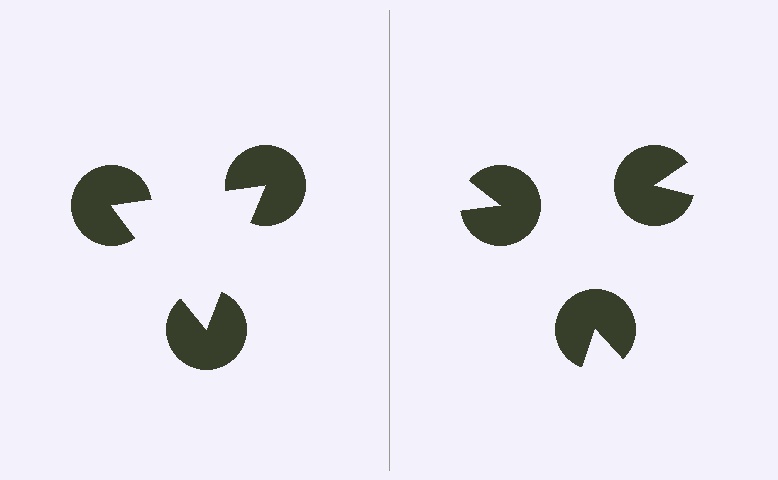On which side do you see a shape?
An illusory triangle appears on the left side. On the right side the wedge cuts are rotated, so no coherent shape forms.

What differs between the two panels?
The pac-man discs are positioned identically on both sides; only the wedge orientations differ. On the left they align to a triangle; on the right they are misaligned.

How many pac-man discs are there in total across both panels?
6 — 3 on each side.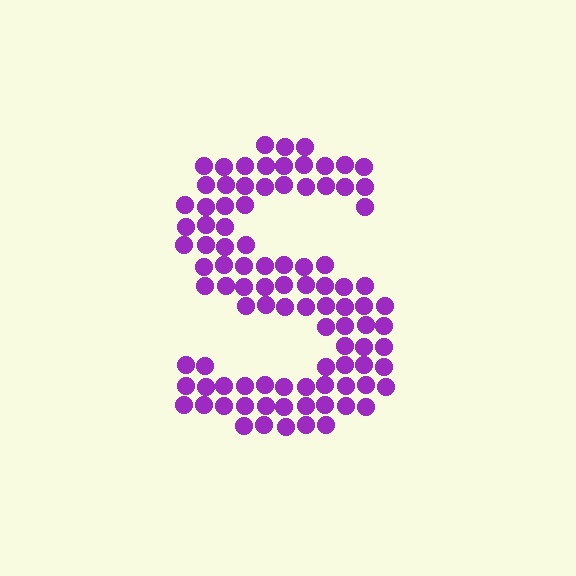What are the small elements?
The small elements are circles.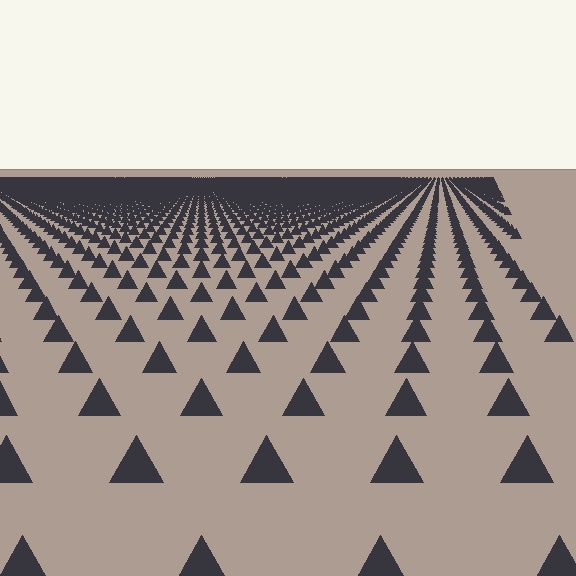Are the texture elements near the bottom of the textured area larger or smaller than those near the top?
Larger. Near the bottom, elements are closer to the viewer and appear at a bigger on-screen size.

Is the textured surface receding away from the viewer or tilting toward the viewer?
The surface is receding away from the viewer. Texture elements get smaller and denser toward the top.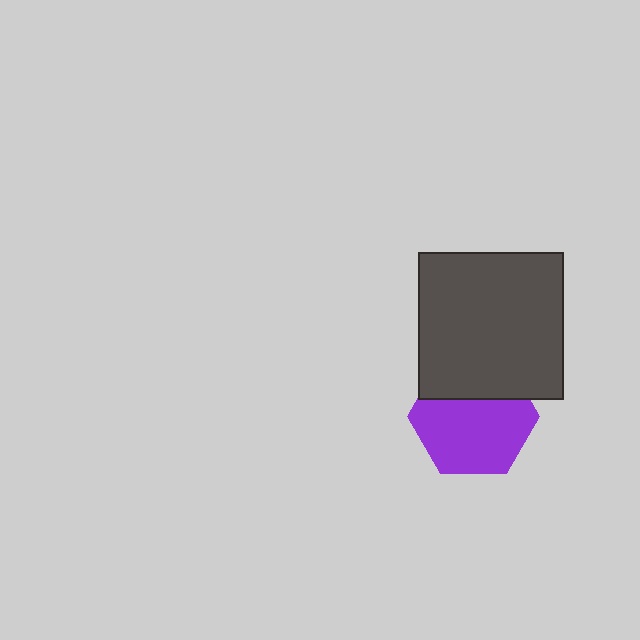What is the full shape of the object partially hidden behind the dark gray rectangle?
The partially hidden object is a purple hexagon.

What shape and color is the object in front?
The object in front is a dark gray rectangle.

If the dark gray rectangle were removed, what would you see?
You would see the complete purple hexagon.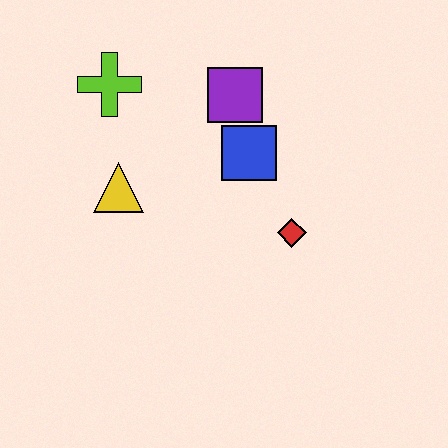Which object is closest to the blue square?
The purple square is closest to the blue square.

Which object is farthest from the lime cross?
The red diamond is farthest from the lime cross.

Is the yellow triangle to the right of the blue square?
No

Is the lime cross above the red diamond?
Yes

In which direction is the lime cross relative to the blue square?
The lime cross is to the left of the blue square.